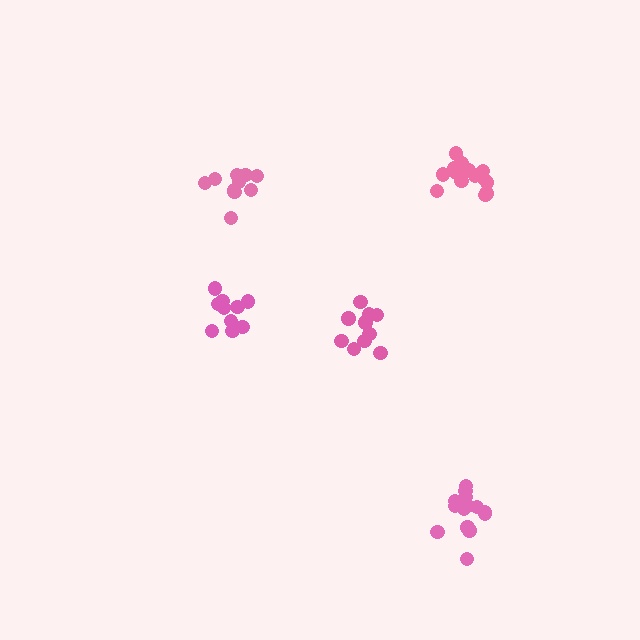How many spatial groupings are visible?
There are 5 spatial groupings.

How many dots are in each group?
Group 1: 10 dots, Group 2: 14 dots, Group 3: 10 dots, Group 4: 10 dots, Group 5: 14 dots (58 total).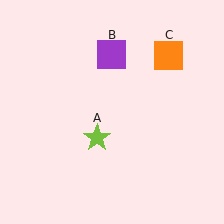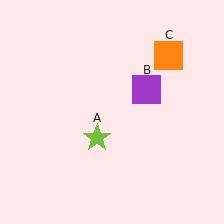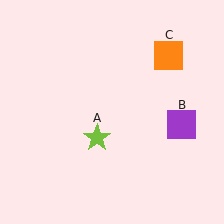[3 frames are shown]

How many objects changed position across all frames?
1 object changed position: purple square (object B).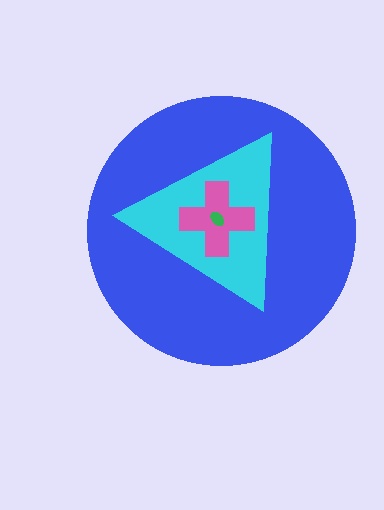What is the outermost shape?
The blue circle.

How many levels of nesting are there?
4.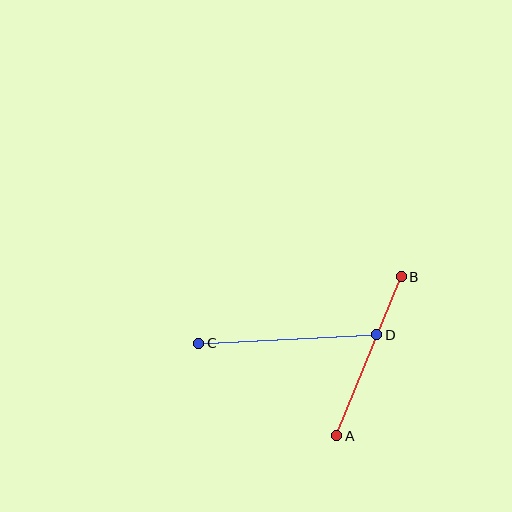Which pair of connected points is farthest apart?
Points C and D are farthest apart.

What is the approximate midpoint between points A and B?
The midpoint is at approximately (369, 356) pixels.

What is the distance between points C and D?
The distance is approximately 178 pixels.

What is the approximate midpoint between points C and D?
The midpoint is at approximately (288, 339) pixels.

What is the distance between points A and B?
The distance is approximately 172 pixels.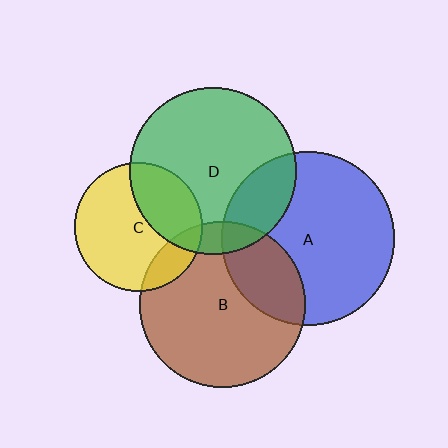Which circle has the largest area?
Circle A (blue).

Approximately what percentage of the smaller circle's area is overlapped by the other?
Approximately 10%.